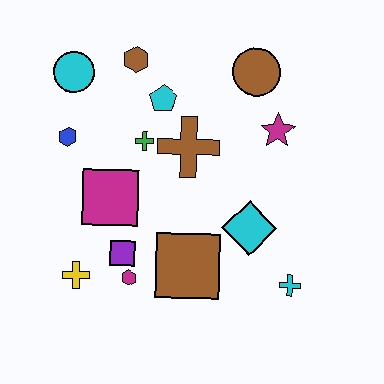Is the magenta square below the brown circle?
Yes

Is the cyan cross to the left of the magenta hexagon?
No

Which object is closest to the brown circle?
The magenta star is closest to the brown circle.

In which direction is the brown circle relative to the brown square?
The brown circle is above the brown square.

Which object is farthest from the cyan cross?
The cyan circle is farthest from the cyan cross.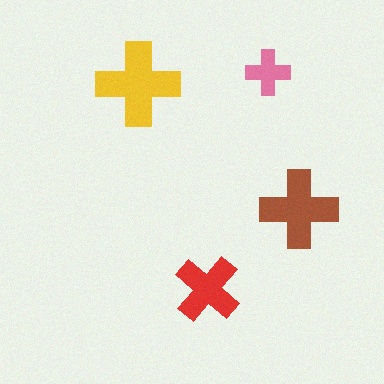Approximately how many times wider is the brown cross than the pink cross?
About 1.5 times wider.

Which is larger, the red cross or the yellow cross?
The yellow one.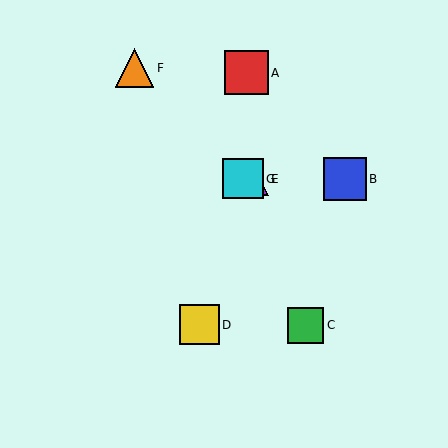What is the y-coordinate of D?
Object D is at y≈325.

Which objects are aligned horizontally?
Objects B, E, G are aligned horizontally.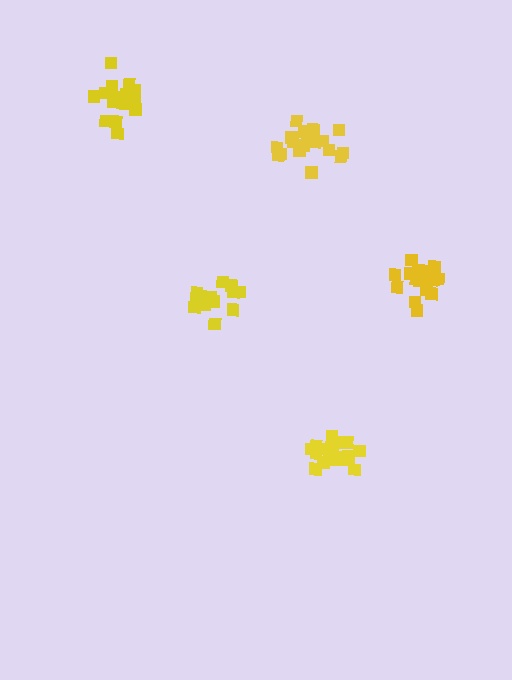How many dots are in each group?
Group 1: 19 dots, Group 2: 18 dots, Group 3: 15 dots, Group 4: 17 dots, Group 5: 19 dots (88 total).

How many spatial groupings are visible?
There are 5 spatial groupings.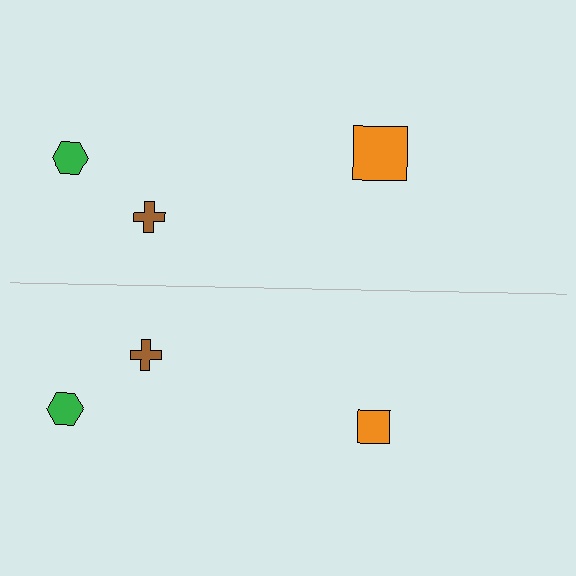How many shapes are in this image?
There are 6 shapes in this image.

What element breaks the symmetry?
The orange square on the bottom side has a different size than its mirror counterpart.